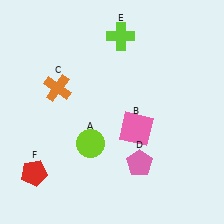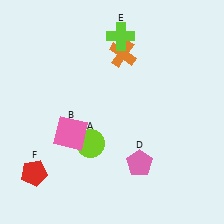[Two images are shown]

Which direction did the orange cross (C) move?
The orange cross (C) moved right.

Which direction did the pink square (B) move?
The pink square (B) moved left.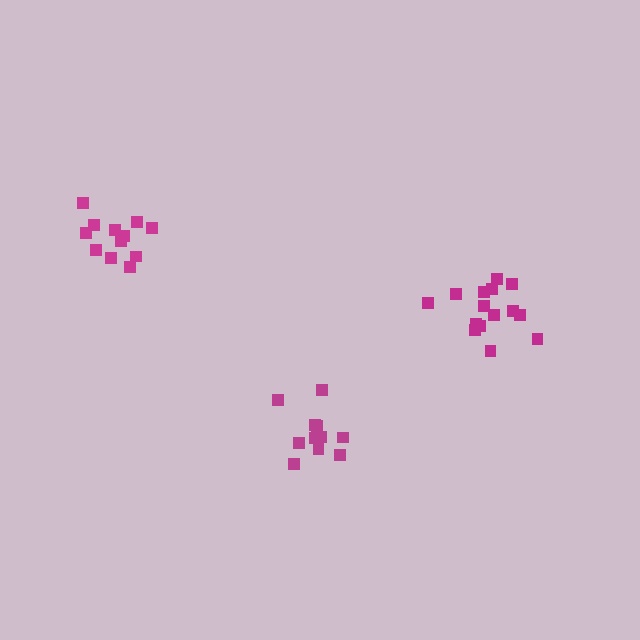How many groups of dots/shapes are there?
There are 3 groups.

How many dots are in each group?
Group 1: 15 dots, Group 2: 11 dots, Group 3: 12 dots (38 total).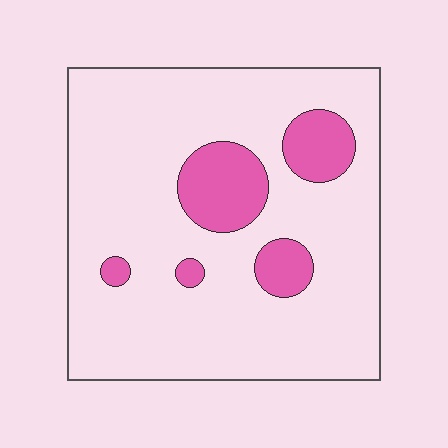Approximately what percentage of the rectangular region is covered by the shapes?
Approximately 15%.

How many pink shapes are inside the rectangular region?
5.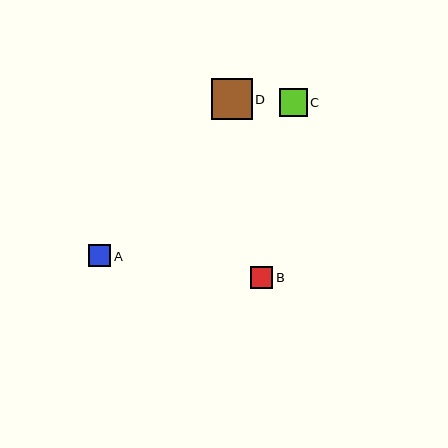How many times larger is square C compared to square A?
Square C is approximately 1.2 times the size of square A.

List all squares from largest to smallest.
From largest to smallest: D, C, B, A.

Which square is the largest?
Square D is the largest with a size of approximately 41 pixels.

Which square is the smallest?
Square A is the smallest with a size of approximately 22 pixels.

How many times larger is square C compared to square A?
Square C is approximately 1.2 times the size of square A.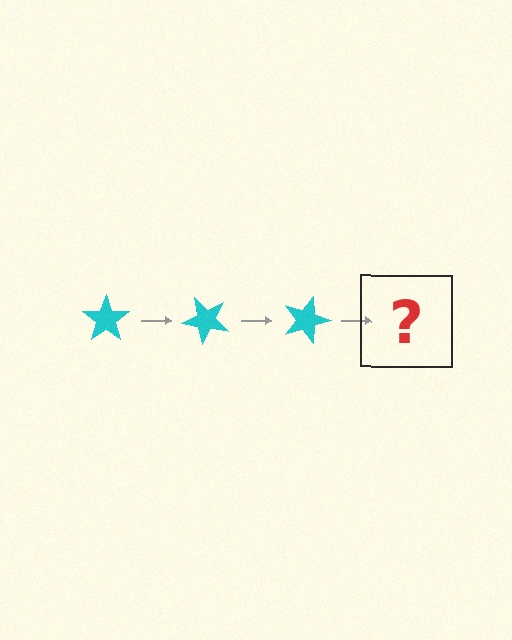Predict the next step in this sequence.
The next step is a cyan star rotated 135 degrees.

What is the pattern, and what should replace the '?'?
The pattern is that the star rotates 45 degrees each step. The '?' should be a cyan star rotated 135 degrees.